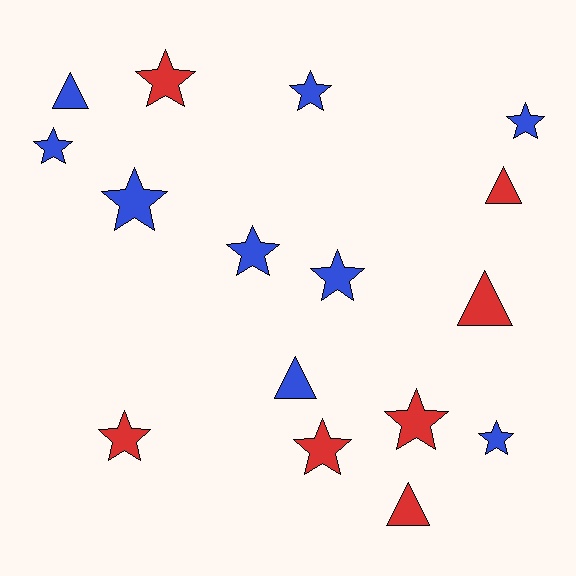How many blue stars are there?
There are 7 blue stars.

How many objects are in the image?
There are 16 objects.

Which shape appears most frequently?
Star, with 11 objects.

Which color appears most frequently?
Blue, with 9 objects.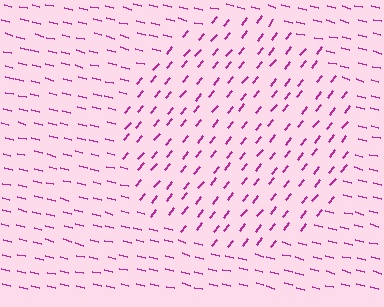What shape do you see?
I see a circle.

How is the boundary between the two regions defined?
The boundary is defined purely by a change in line orientation (approximately 65 degrees difference). All lines are the same color and thickness.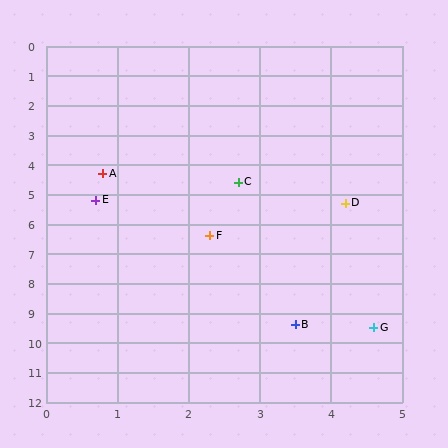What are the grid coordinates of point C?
Point C is at approximately (2.7, 4.6).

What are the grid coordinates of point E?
Point E is at approximately (0.7, 5.2).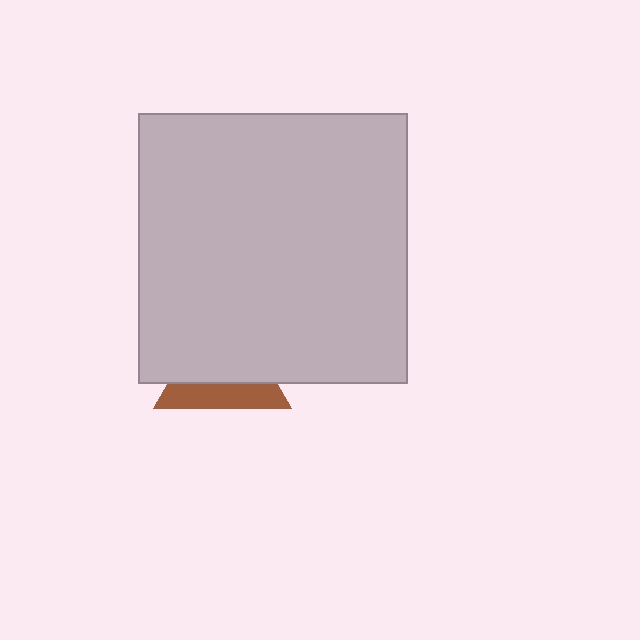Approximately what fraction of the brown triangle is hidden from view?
Roughly 62% of the brown triangle is hidden behind the light gray square.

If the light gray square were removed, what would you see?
You would see the complete brown triangle.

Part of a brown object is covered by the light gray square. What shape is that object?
It is a triangle.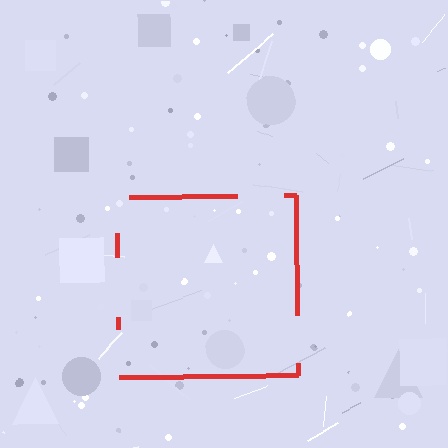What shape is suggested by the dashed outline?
The dashed outline suggests a square.